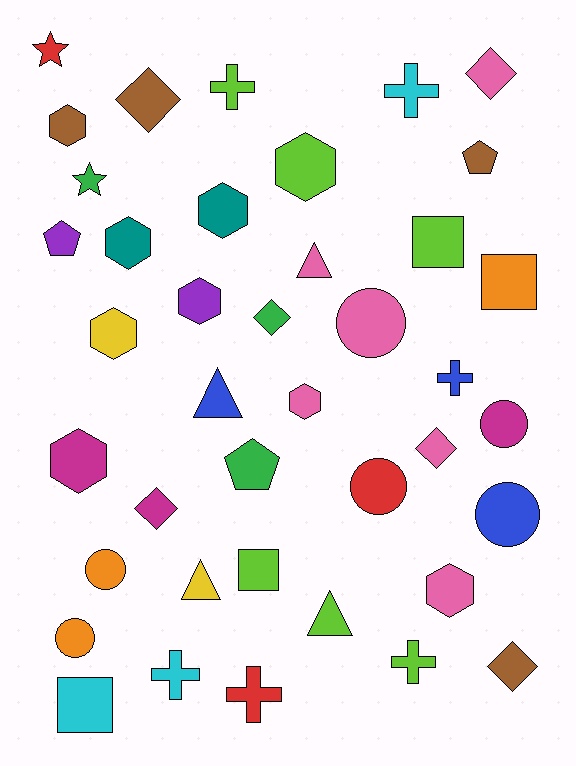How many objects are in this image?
There are 40 objects.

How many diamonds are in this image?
There are 6 diamonds.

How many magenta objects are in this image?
There are 3 magenta objects.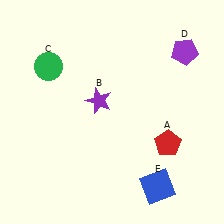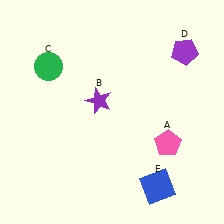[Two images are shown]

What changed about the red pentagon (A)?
In Image 1, A is red. In Image 2, it changed to pink.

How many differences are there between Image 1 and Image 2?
There is 1 difference between the two images.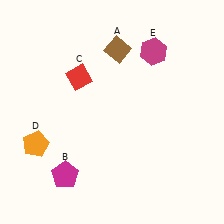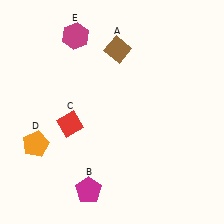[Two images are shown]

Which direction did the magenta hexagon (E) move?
The magenta hexagon (E) moved left.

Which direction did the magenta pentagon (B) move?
The magenta pentagon (B) moved right.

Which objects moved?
The objects that moved are: the magenta pentagon (B), the red diamond (C), the magenta hexagon (E).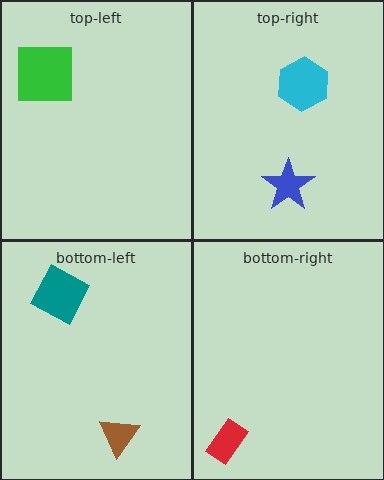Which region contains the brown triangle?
The bottom-left region.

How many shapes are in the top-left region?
1.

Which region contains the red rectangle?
The bottom-right region.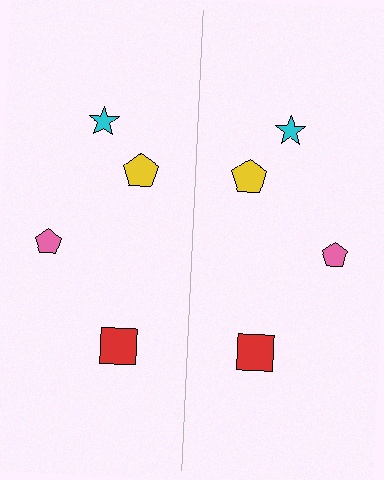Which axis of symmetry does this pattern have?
The pattern has a vertical axis of symmetry running through the center of the image.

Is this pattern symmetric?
Yes, this pattern has bilateral (reflection) symmetry.